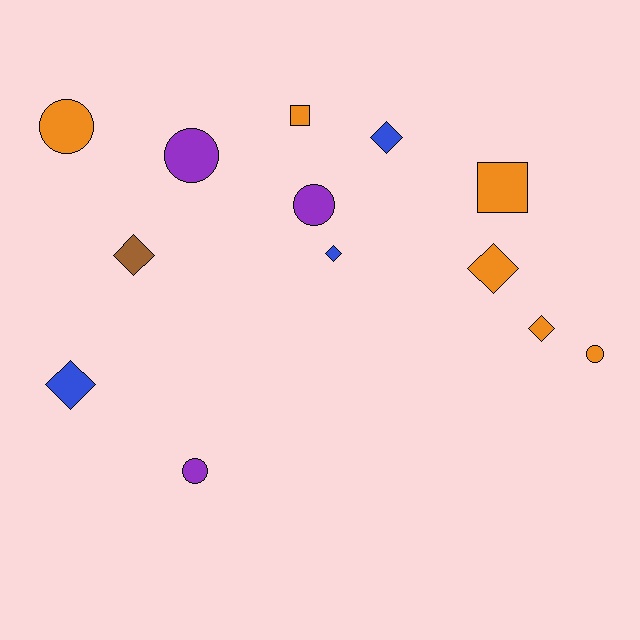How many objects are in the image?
There are 13 objects.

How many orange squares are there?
There are 2 orange squares.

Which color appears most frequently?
Orange, with 6 objects.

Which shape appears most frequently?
Diamond, with 6 objects.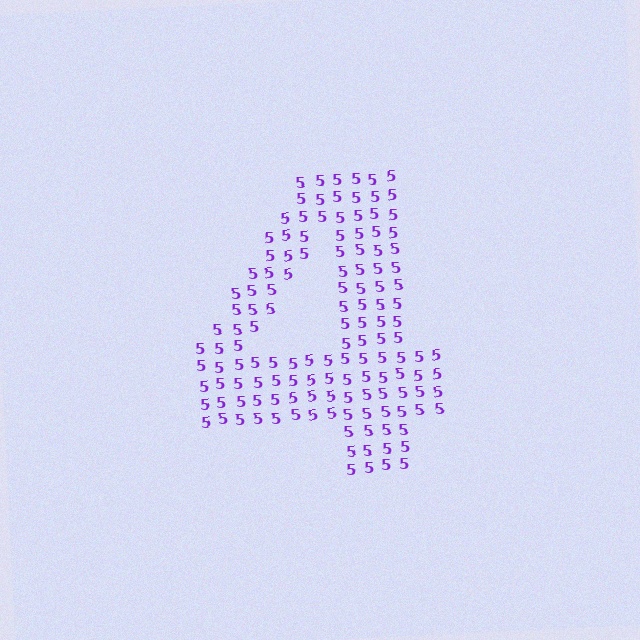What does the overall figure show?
The overall figure shows the digit 4.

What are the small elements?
The small elements are digit 5's.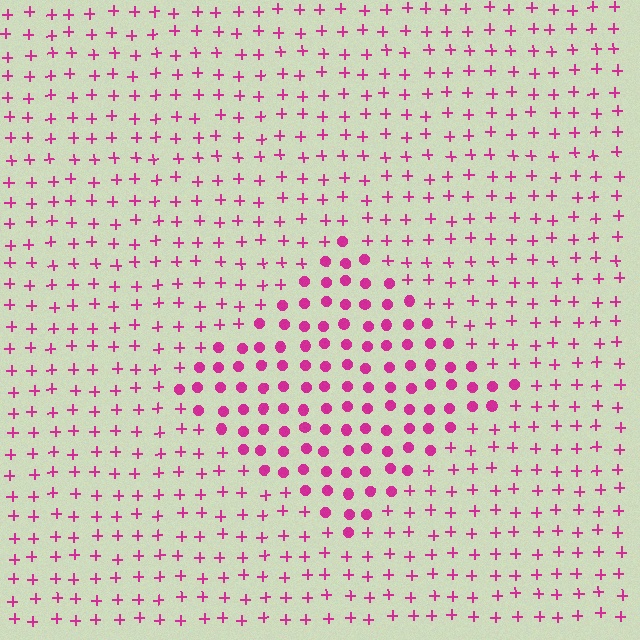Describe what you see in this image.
The image is filled with small magenta elements arranged in a uniform grid. A diamond-shaped region contains circles, while the surrounding area contains plus signs. The boundary is defined purely by the change in element shape.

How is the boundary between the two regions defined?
The boundary is defined by a change in element shape: circles inside vs. plus signs outside. All elements share the same color and spacing.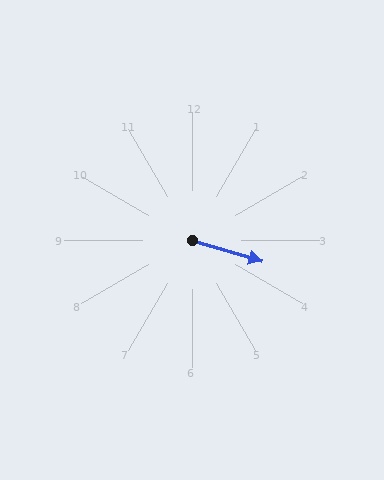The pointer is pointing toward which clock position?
Roughly 4 o'clock.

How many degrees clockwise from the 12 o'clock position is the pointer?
Approximately 107 degrees.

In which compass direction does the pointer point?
East.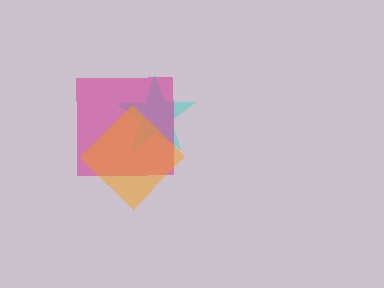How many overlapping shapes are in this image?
There are 3 overlapping shapes in the image.